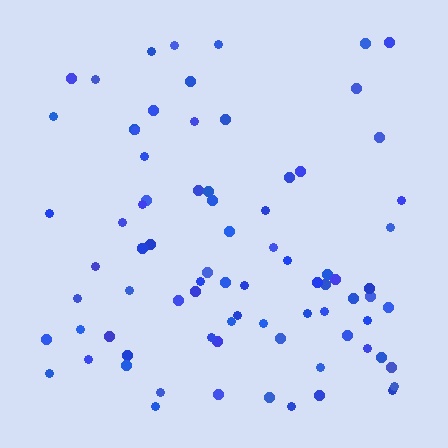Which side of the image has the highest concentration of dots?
The bottom.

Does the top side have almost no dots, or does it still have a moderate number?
Still a moderate number, just noticeably fewer than the bottom.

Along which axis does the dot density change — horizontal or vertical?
Vertical.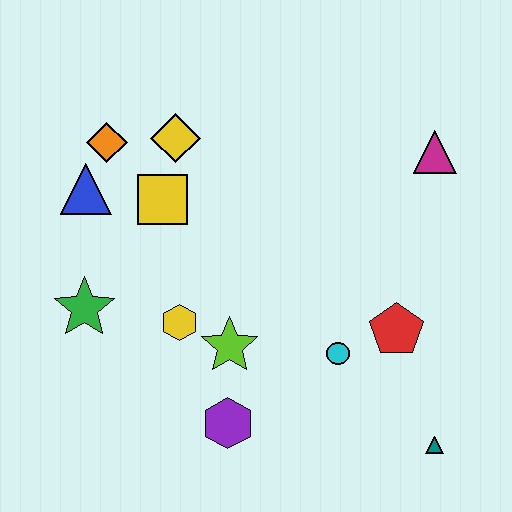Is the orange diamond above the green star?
Yes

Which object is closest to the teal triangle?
The red pentagon is closest to the teal triangle.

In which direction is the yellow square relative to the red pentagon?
The yellow square is to the left of the red pentagon.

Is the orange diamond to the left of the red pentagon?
Yes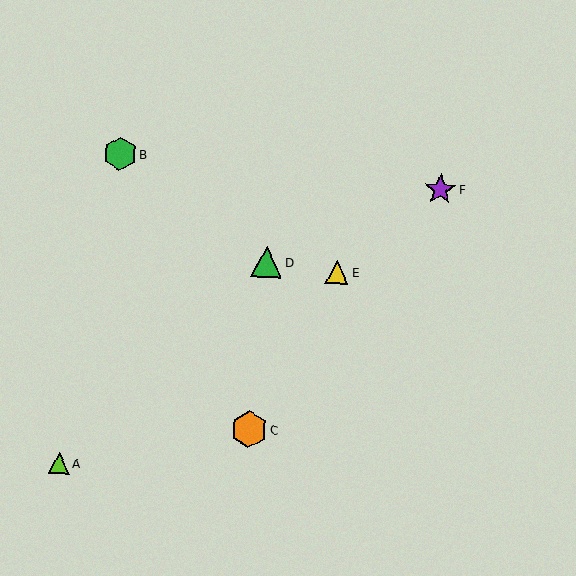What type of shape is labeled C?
Shape C is an orange hexagon.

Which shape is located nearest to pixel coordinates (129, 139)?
The green hexagon (labeled B) at (120, 154) is nearest to that location.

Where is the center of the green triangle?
The center of the green triangle is at (266, 262).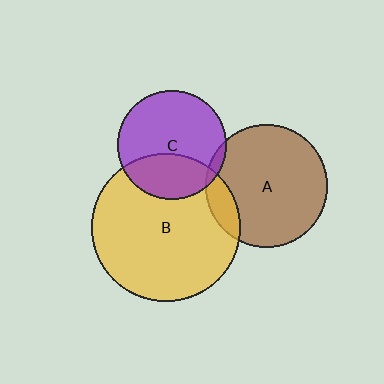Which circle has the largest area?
Circle B (yellow).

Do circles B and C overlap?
Yes.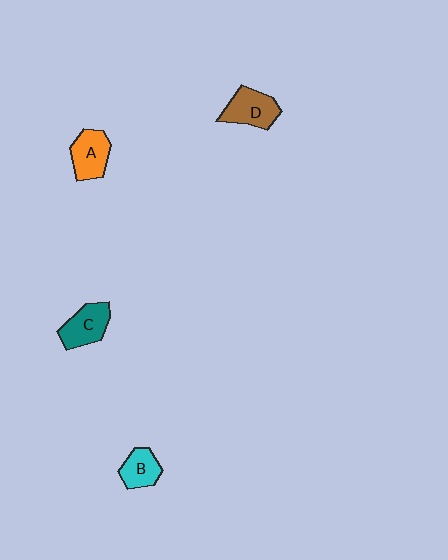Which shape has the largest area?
Shape D (brown).